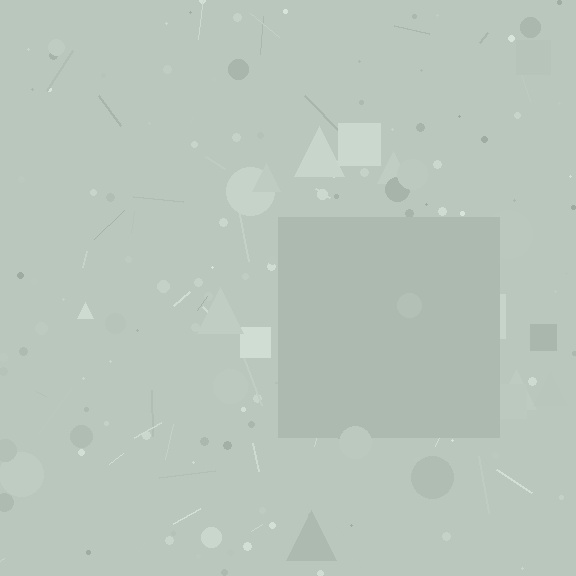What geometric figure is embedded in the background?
A square is embedded in the background.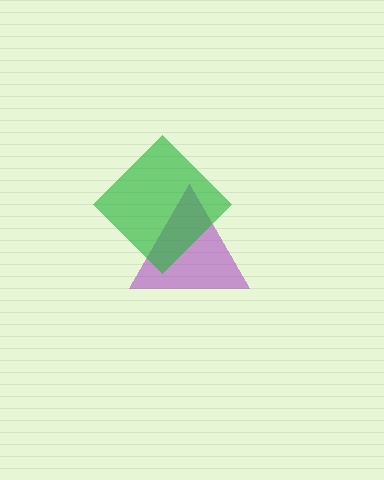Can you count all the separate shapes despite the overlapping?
Yes, there are 2 separate shapes.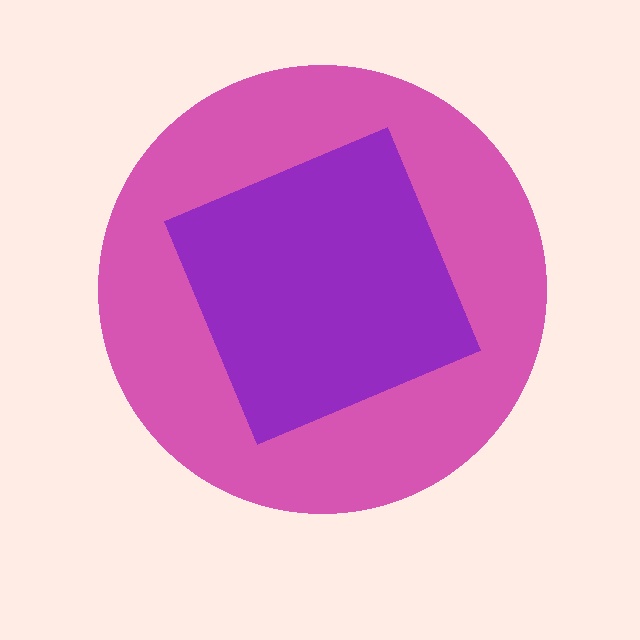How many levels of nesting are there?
2.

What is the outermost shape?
The pink circle.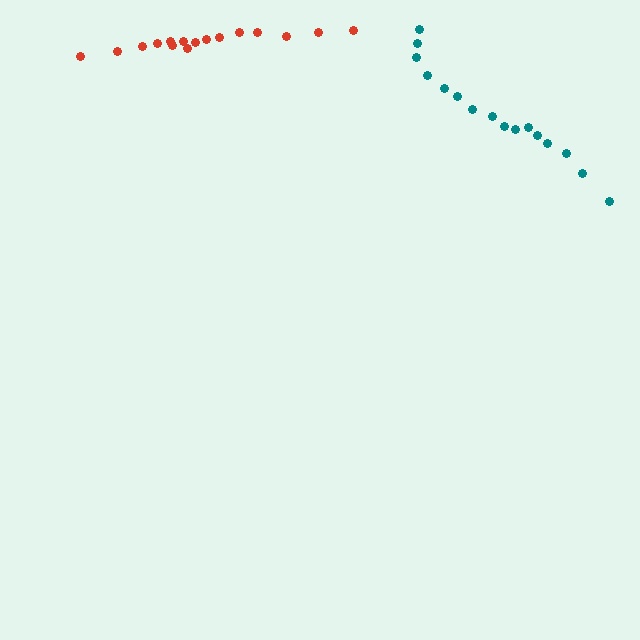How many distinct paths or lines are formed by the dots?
There are 2 distinct paths.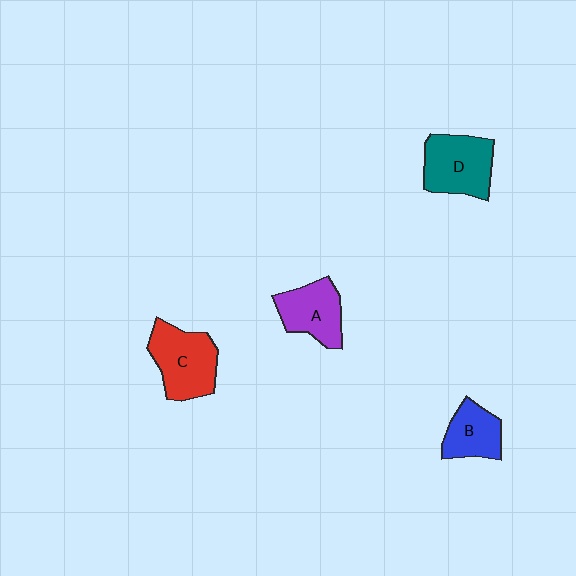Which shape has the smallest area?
Shape B (blue).